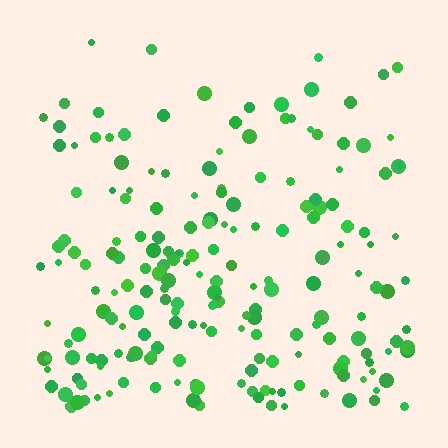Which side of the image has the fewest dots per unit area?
The top.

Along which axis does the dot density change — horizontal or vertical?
Vertical.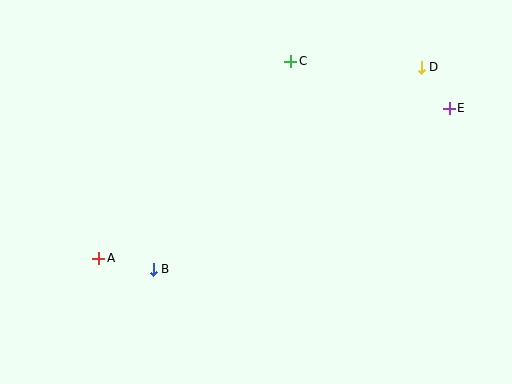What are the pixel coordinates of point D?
Point D is at (421, 67).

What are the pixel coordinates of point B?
Point B is at (153, 269).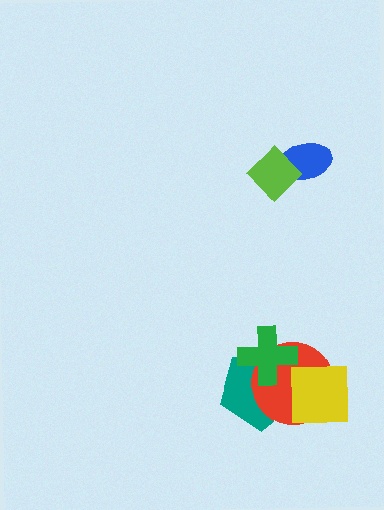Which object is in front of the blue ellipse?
The lime diamond is in front of the blue ellipse.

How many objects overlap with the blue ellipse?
1 object overlaps with the blue ellipse.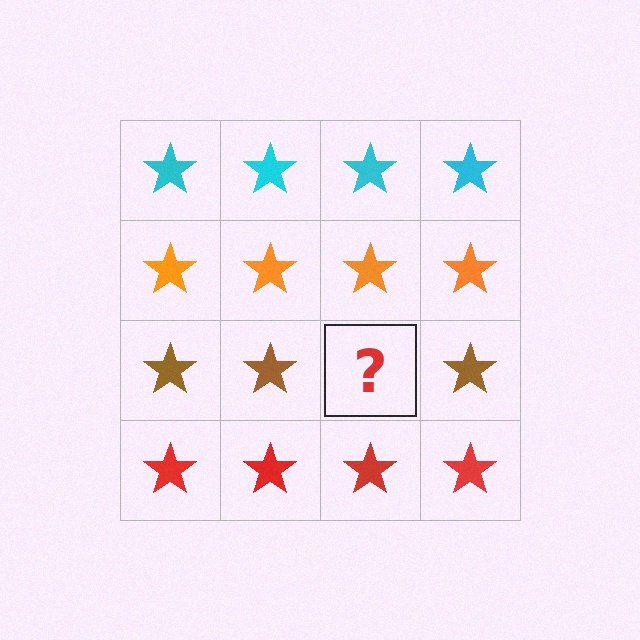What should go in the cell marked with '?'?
The missing cell should contain a brown star.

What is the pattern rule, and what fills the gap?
The rule is that each row has a consistent color. The gap should be filled with a brown star.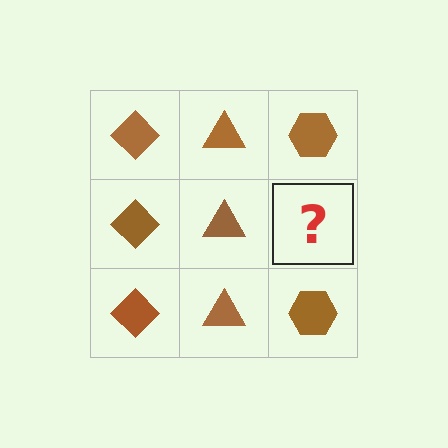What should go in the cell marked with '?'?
The missing cell should contain a brown hexagon.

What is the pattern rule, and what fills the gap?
The rule is that each column has a consistent shape. The gap should be filled with a brown hexagon.